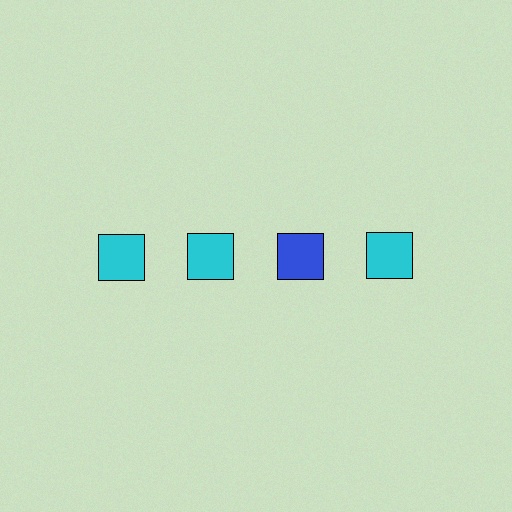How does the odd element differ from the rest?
It has a different color: blue instead of cyan.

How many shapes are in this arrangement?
There are 4 shapes arranged in a grid pattern.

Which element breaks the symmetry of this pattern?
The blue square in the top row, center column breaks the symmetry. All other shapes are cyan squares.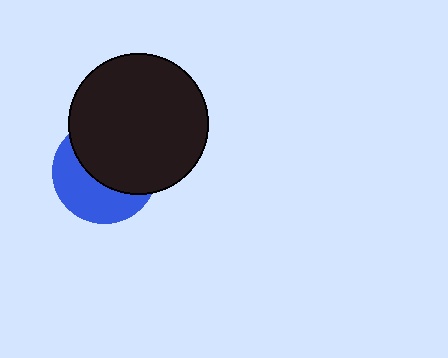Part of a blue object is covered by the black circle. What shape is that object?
It is a circle.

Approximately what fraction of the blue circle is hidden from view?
Roughly 56% of the blue circle is hidden behind the black circle.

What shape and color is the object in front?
The object in front is a black circle.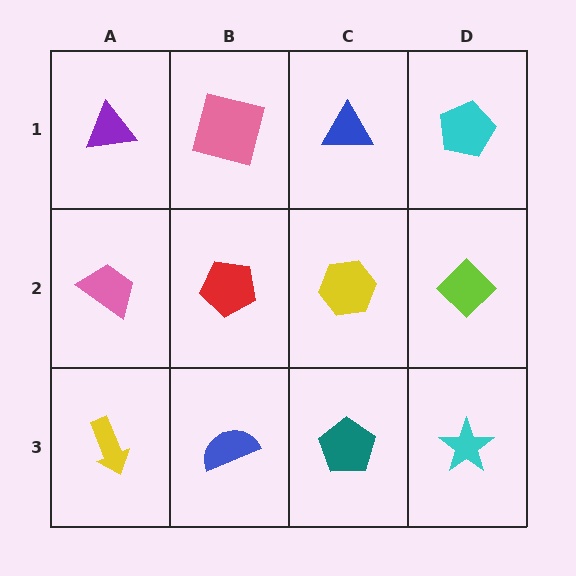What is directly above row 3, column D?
A lime diamond.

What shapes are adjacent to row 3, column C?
A yellow hexagon (row 2, column C), a blue semicircle (row 3, column B), a cyan star (row 3, column D).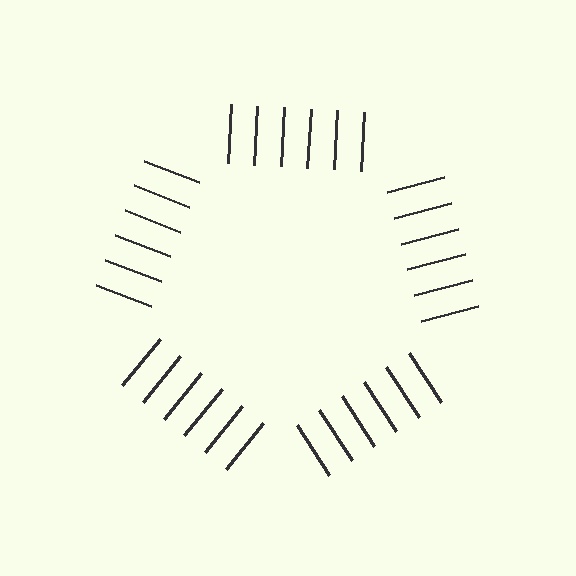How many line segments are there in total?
30 — 6 along each of the 5 edges.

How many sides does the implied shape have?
5 sides — the line-ends trace a pentagon.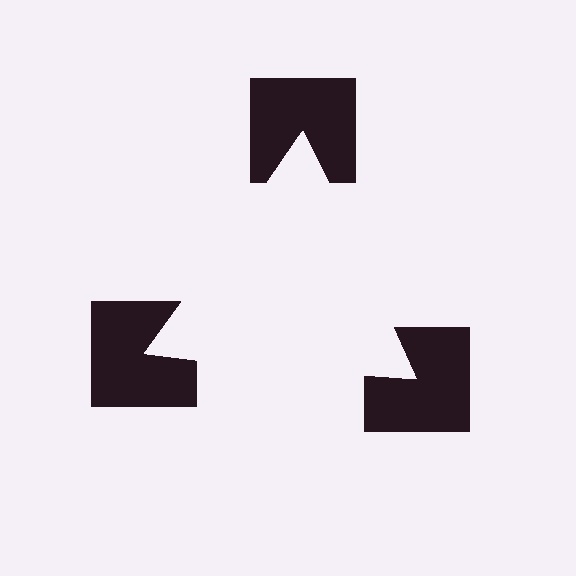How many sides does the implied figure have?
3 sides.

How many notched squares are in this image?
There are 3 — one at each vertex of the illusory triangle.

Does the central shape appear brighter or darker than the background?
It typically appears slightly brighter than the background, even though no actual brightness change is drawn.